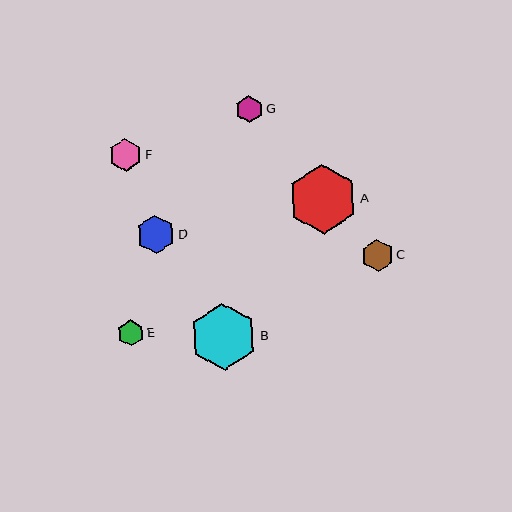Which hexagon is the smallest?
Hexagon E is the smallest with a size of approximately 26 pixels.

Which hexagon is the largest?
Hexagon A is the largest with a size of approximately 69 pixels.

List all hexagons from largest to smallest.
From largest to smallest: A, B, D, F, C, G, E.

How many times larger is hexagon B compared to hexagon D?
Hexagon B is approximately 1.7 times the size of hexagon D.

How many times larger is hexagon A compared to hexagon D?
Hexagon A is approximately 1.8 times the size of hexagon D.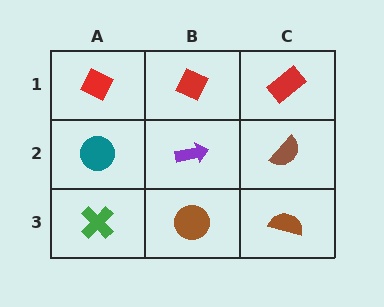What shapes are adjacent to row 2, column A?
A red diamond (row 1, column A), a green cross (row 3, column A), a purple arrow (row 2, column B).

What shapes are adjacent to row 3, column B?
A purple arrow (row 2, column B), a green cross (row 3, column A), a brown semicircle (row 3, column C).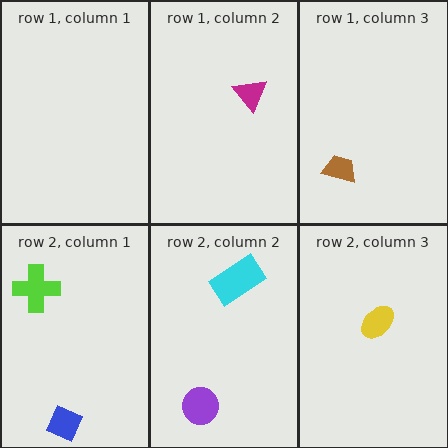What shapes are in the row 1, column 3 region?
The brown trapezoid.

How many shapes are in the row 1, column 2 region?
1.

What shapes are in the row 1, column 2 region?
The magenta triangle.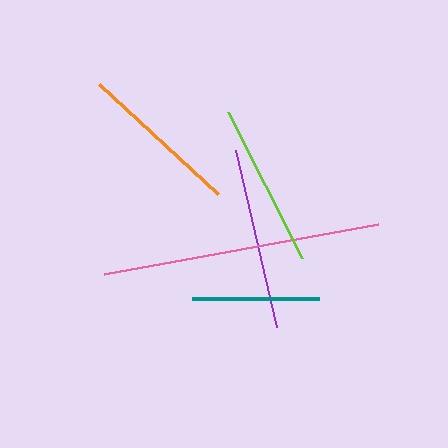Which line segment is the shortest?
The teal line is the shortest at approximately 128 pixels.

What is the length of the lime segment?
The lime segment is approximately 163 pixels long.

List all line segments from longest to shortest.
From longest to shortest: pink, purple, lime, orange, teal.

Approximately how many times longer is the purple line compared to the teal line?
The purple line is approximately 1.4 times the length of the teal line.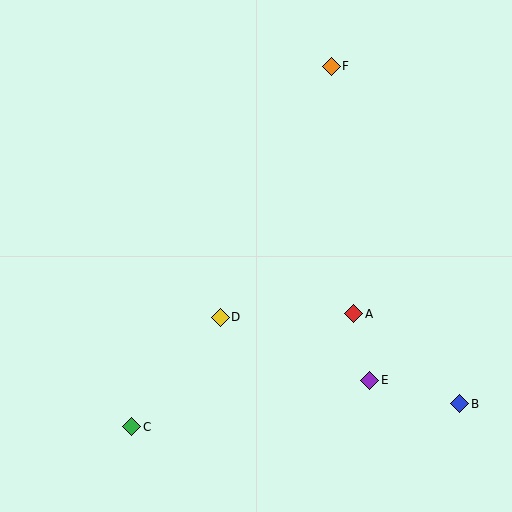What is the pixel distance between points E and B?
The distance between E and B is 93 pixels.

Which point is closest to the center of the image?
Point D at (220, 317) is closest to the center.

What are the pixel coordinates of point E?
Point E is at (370, 380).